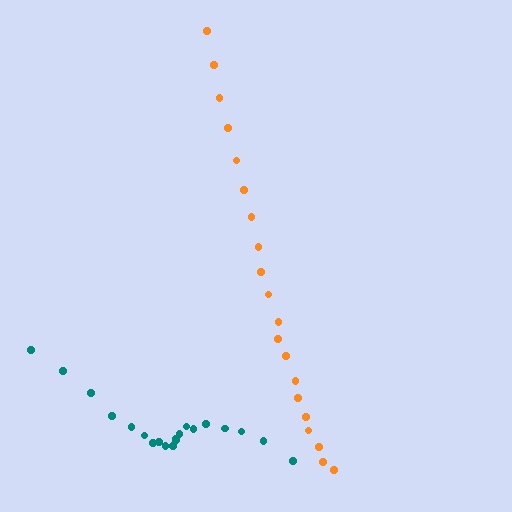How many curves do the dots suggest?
There are 2 distinct paths.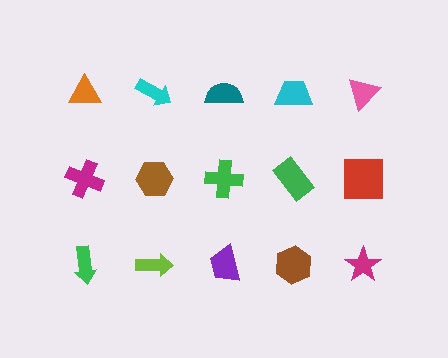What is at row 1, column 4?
A cyan trapezoid.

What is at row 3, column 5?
A magenta star.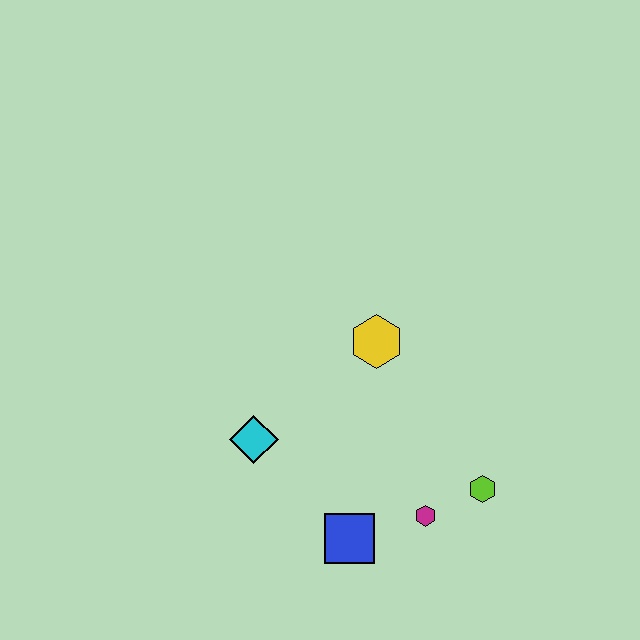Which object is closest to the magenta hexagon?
The lime hexagon is closest to the magenta hexagon.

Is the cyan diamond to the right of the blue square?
No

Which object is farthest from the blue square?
The yellow hexagon is farthest from the blue square.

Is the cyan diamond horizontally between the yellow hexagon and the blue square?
No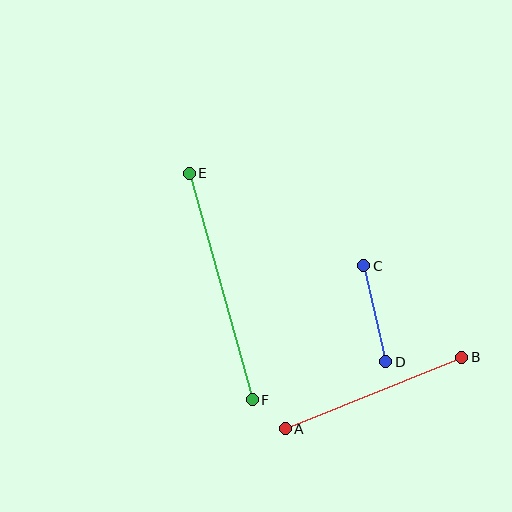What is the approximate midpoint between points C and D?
The midpoint is at approximately (375, 314) pixels.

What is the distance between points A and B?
The distance is approximately 190 pixels.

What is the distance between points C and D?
The distance is approximately 99 pixels.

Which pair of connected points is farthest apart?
Points E and F are farthest apart.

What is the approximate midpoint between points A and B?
The midpoint is at approximately (374, 393) pixels.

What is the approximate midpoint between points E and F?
The midpoint is at approximately (221, 287) pixels.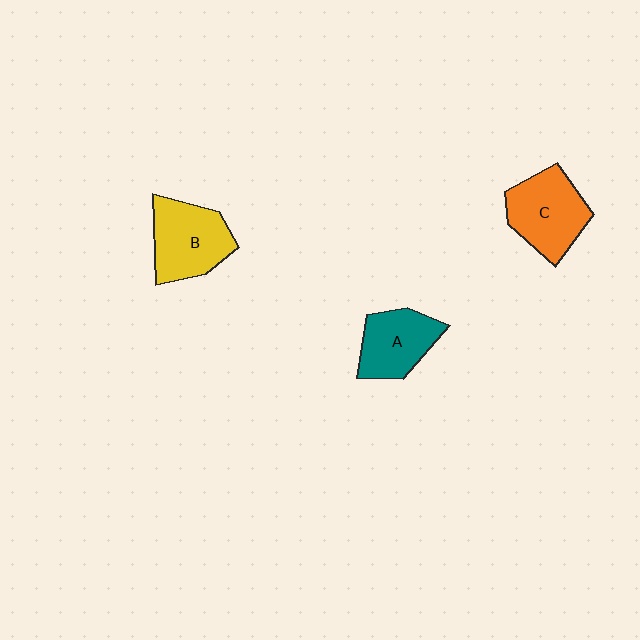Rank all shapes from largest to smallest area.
From largest to smallest: C (orange), B (yellow), A (teal).